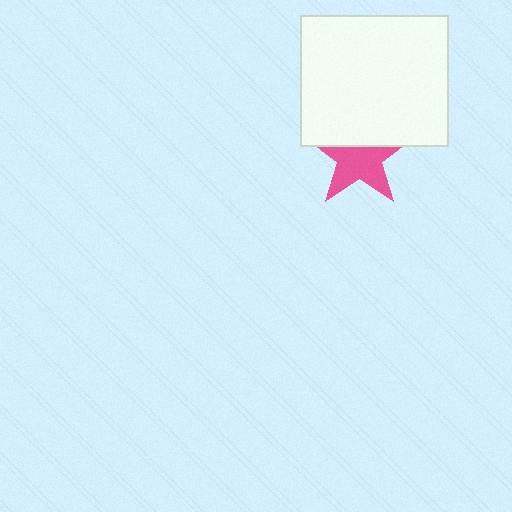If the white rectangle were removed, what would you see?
You would see the complete pink star.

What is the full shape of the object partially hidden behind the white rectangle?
The partially hidden object is a pink star.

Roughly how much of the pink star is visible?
About half of it is visible (roughly 61%).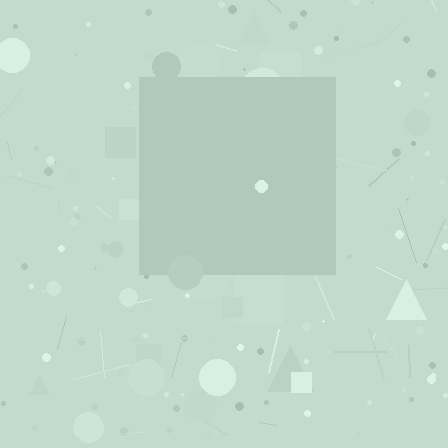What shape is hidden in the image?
A square is hidden in the image.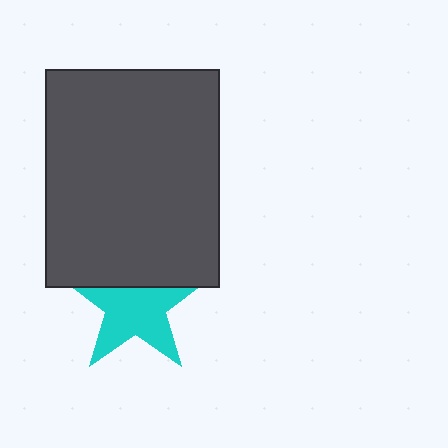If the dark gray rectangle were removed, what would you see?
You would see the complete cyan star.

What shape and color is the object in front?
The object in front is a dark gray rectangle.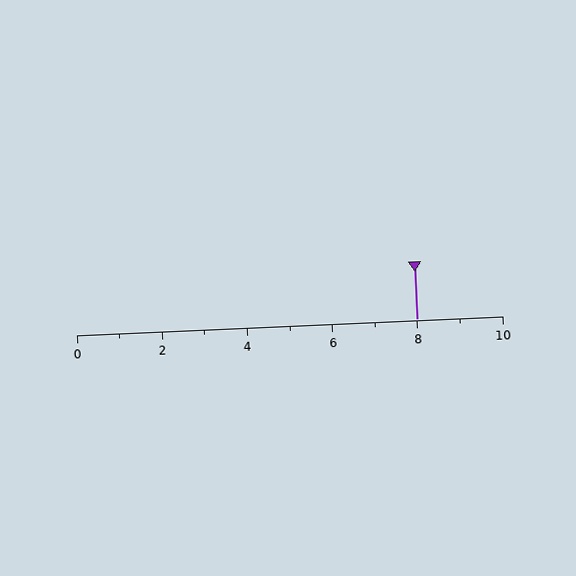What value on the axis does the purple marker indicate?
The marker indicates approximately 8.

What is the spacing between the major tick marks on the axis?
The major ticks are spaced 2 apart.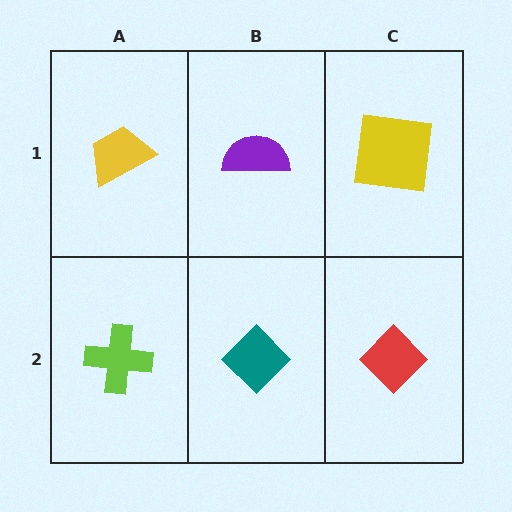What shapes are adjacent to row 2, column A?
A yellow trapezoid (row 1, column A), a teal diamond (row 2, column B).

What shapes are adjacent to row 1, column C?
A red diamond (row 2, column C), a purple semicircle (row 1, column B).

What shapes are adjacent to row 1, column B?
A teal diamond (row 2, column B), a yellow trapezoid (row 1, column A), a yellow square (row 1, column C).